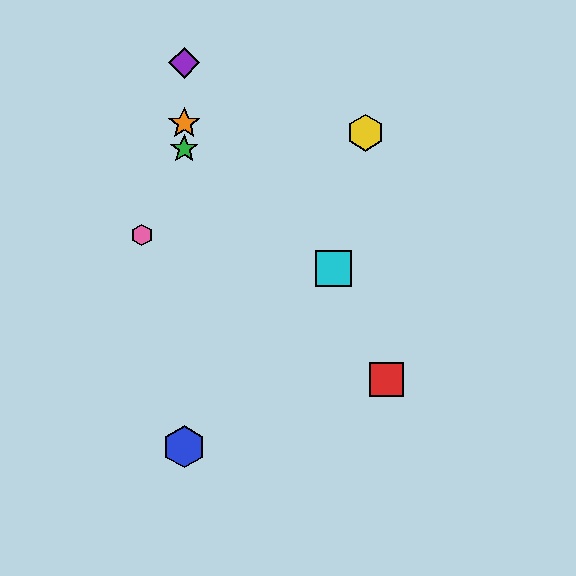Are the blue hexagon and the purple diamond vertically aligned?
Yes, both are at x≈184.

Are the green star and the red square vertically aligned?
No, the green star is at x≈184 and the red square is at x≈386.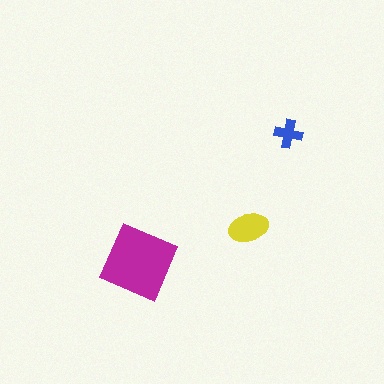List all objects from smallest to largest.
The blue cross, the yellow ellipse, the magenta square.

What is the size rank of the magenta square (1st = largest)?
1st.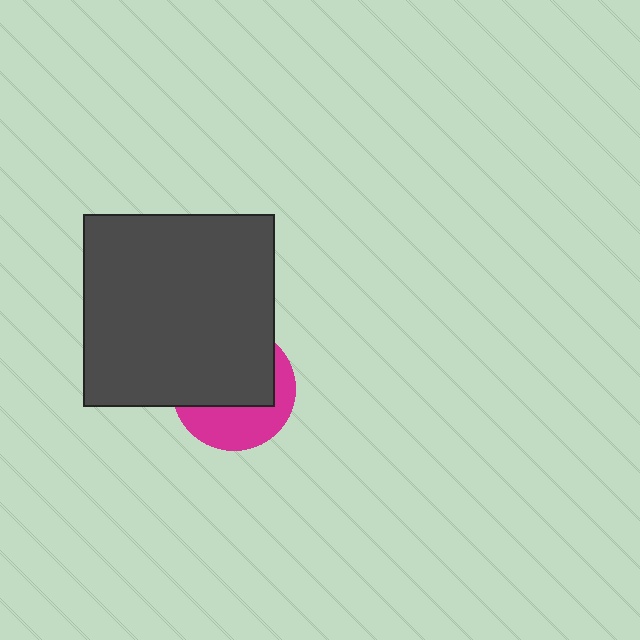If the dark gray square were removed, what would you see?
You would see the complete magenta circle.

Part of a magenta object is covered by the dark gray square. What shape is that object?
It is a circle.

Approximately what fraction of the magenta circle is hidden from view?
Roughly 60% of the magenta circle is hidden behind the dark gray square.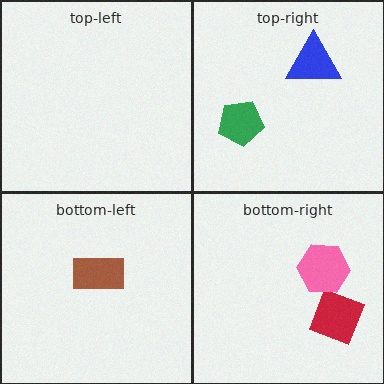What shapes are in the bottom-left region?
The brown rectangle.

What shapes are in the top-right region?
The green pentagon, the blue triangle.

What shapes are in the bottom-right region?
The red diamond, the pink hexagon.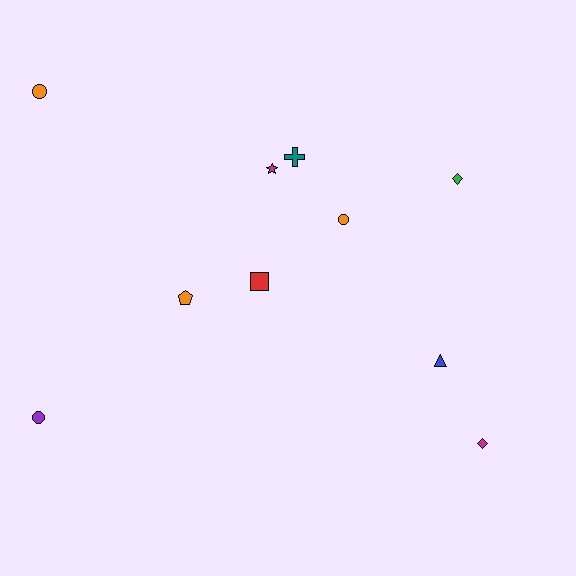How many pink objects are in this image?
There are no pink objects.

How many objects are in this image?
There are 10 objects.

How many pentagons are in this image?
There is 1 pentagon.